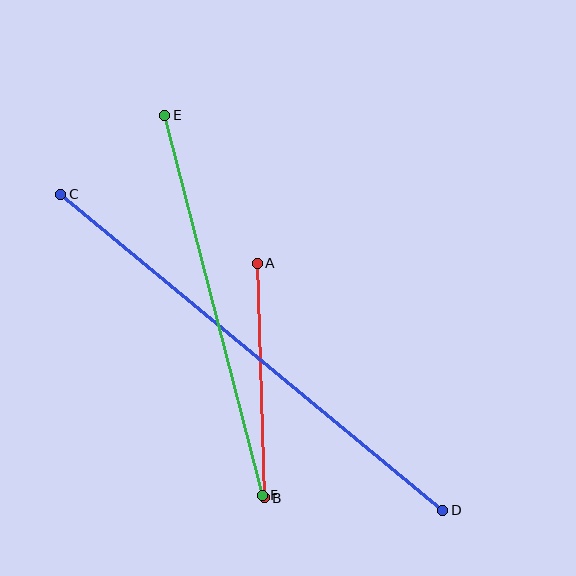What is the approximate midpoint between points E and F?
The midpoint is at approximately (213, 305) pixels.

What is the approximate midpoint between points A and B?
The midpoint is at approximately (261, 381) pixels.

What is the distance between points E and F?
The distance is approximately 393 pixels.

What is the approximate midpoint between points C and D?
The midpoint is at approximately (252, 352) pixels.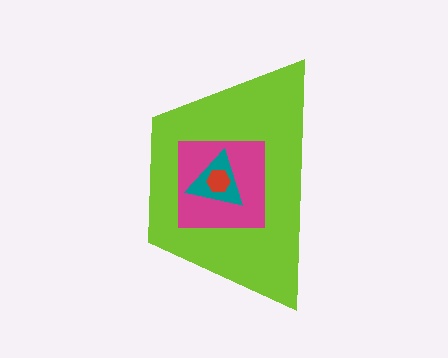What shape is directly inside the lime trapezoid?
The magenta square.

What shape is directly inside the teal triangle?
The red hexagon.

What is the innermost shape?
The red hexagon.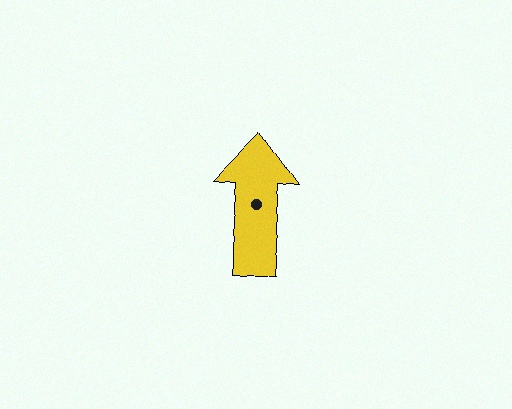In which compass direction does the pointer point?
North.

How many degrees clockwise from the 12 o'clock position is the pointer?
Approximately 4 degrees.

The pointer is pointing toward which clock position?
Roughly 12 o'clock.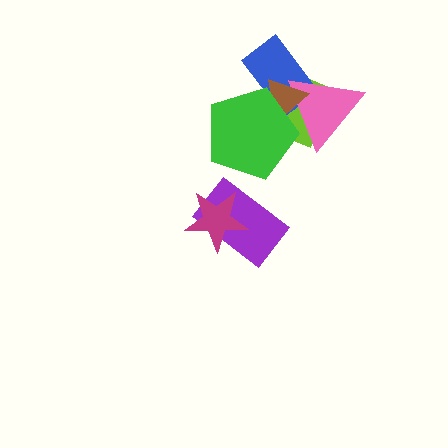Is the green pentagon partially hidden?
No, no other shape covers it.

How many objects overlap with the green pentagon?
4 objects overlap with the green pentagon.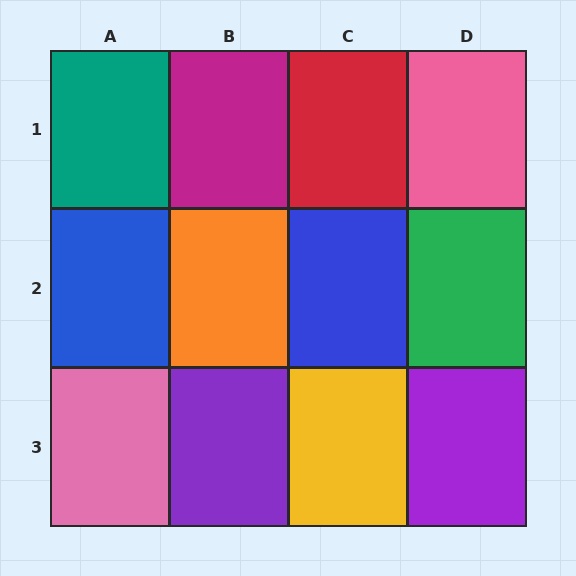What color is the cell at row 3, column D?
Purple.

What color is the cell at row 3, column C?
Yellow.